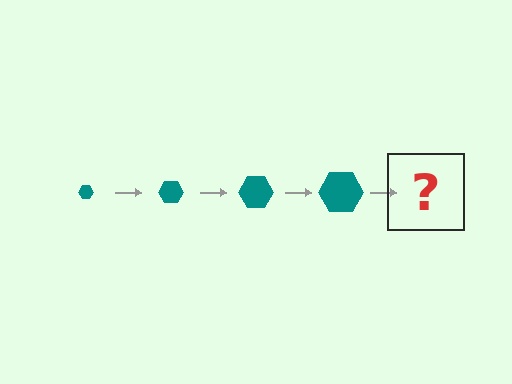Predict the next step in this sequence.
The next step is a teal hexagon, larger than the previous one.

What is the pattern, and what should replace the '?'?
The pattern is that the hexagon gets progressively larger each step. The '?' should be a teal hexagon, larger than the previous one.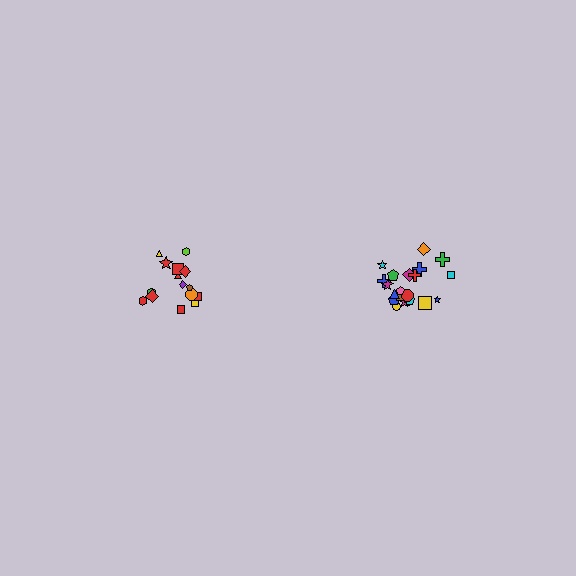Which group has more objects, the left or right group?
The right group.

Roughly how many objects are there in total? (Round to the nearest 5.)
Roughly 35 objects in total.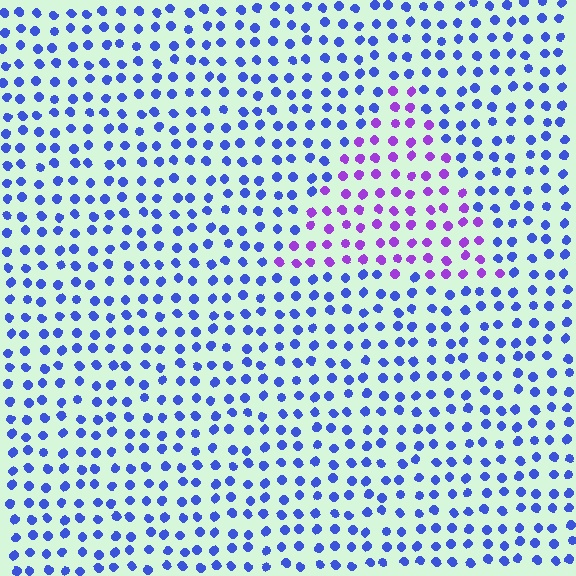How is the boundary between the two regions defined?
The boundary is defined purely by a slight shift in hue (about 48 degrees). Spacing, size, and orientation are identical on both sides.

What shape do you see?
I see a triangle.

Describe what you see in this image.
The image is filled with small blue elements in a uniform arrangement. A triangle-shaped region is visible where the elements are tinted to a slightly different hue, forming a subtle color boundary.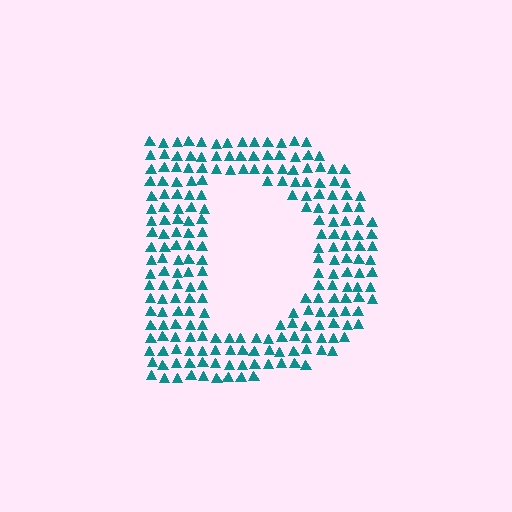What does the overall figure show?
The overall figure shows the letter D.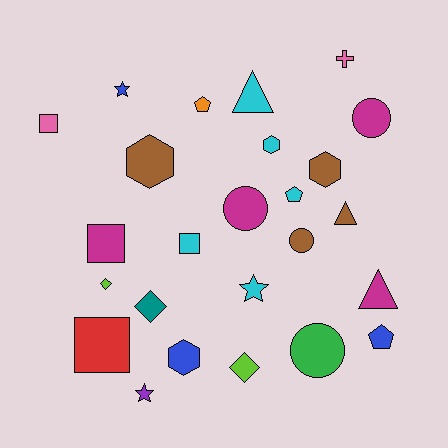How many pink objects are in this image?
There are 2 pink objects.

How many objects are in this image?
There are 25 objects.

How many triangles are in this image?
There are 3 triangles.